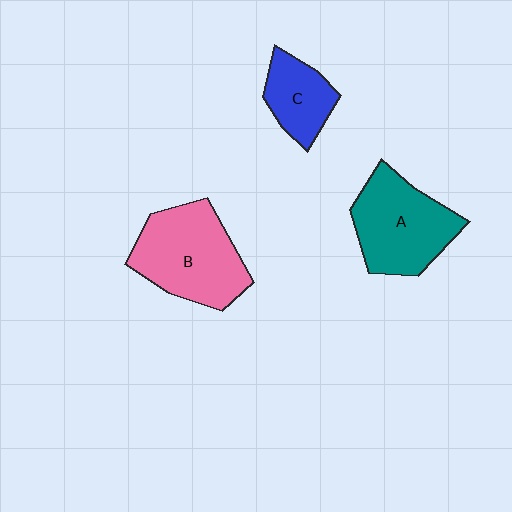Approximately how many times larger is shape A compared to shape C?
Approximately 1.7 times.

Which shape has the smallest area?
Shape C (blue).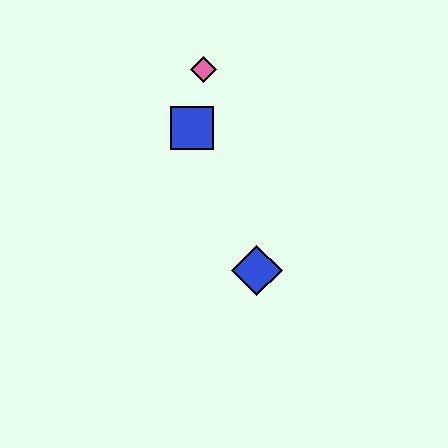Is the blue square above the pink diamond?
No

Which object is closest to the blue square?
The pink diamond is closest to the blue square.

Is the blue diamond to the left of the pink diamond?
No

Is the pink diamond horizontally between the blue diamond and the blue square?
Yes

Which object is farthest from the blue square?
The blue diamond is farthest from the blue square.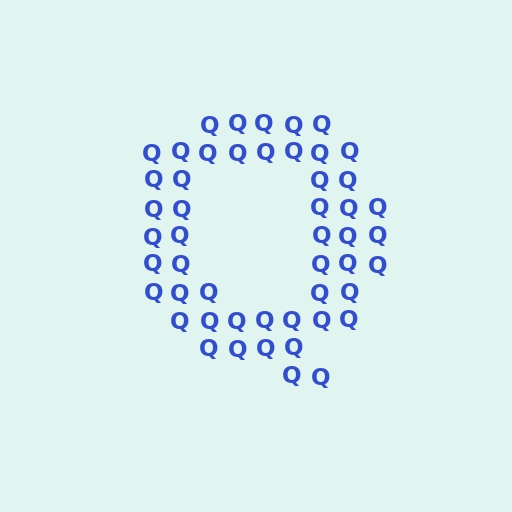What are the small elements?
The small elements are letter Q's.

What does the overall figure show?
The overall figure shows the letter Q.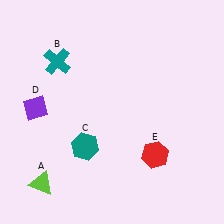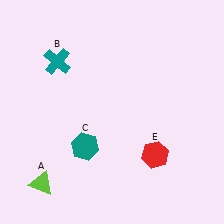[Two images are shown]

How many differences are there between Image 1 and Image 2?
There is 1 difference between the two images.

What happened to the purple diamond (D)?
The purple diamond (D) was removed in Image 2. It was in the top-left area of Image 1.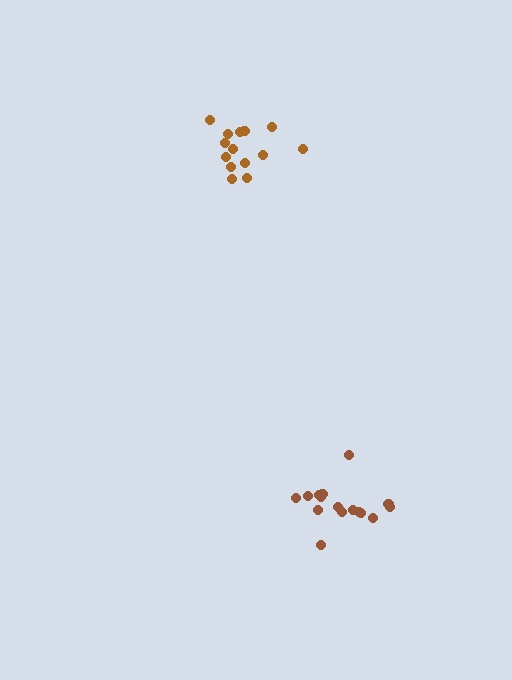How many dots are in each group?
Group 1: 16 dots, Group 2: 14 dots (30 total).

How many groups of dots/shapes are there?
There are 2 groups.